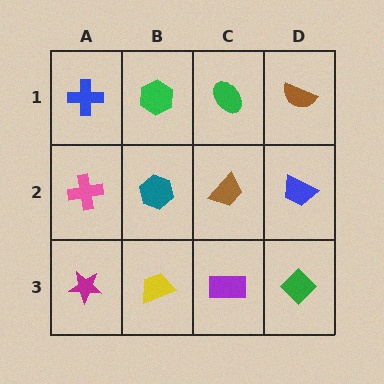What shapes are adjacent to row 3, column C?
A brown trapezoid (row 2, column C), a yellow trapezoid (row 3, column B), a green diamond (row 3, column D).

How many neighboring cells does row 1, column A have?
2.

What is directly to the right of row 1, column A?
A green hexagon.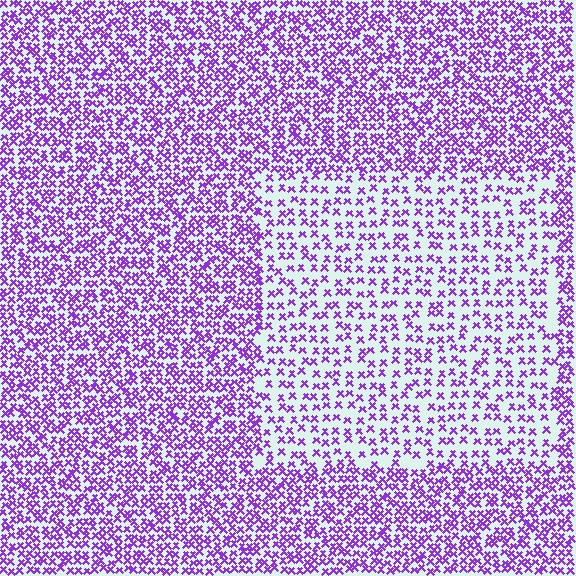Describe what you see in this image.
The image contains small purple elements arranged at two different densities. A rectangle-shaped region is visible where the elements are less densely packed than the surrounding area.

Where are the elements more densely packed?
The elements are more densely packed outside the rectangle boundary.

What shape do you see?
I see a rectangle.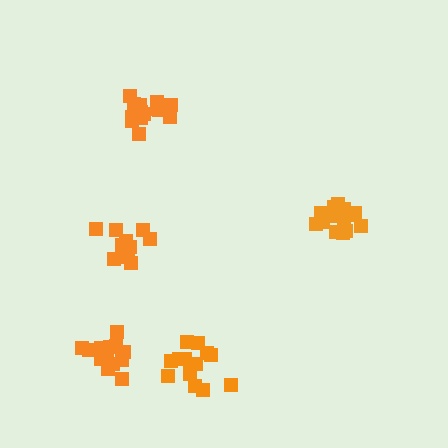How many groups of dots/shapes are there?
There are 5 groups.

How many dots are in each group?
Group 1: 16 dots, Group 2: 11 dots, Group 3: 16 dots, Group 4: 15 dots, Group 5: 14 dots (72 total).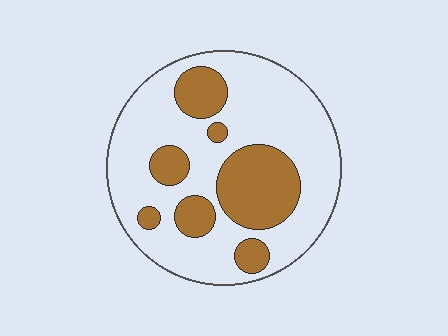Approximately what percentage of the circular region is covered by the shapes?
Approximately 30%.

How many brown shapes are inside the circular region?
7.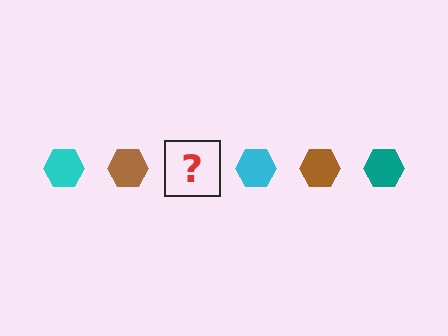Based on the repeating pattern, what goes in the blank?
The blank should be a teal hexagon.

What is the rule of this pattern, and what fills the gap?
The rule is that the pattern cycles through cyan, brown, teal hexagons. The gap should be filled with a teal hexagon.